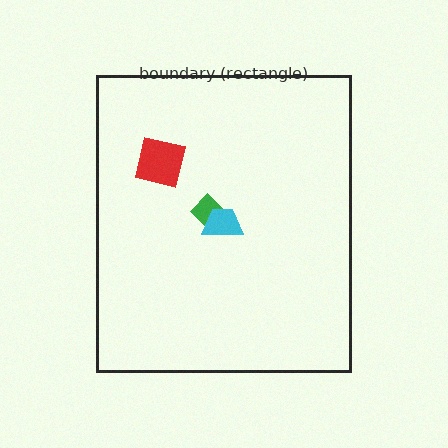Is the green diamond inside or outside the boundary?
Inside.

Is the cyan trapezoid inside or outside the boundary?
Inside.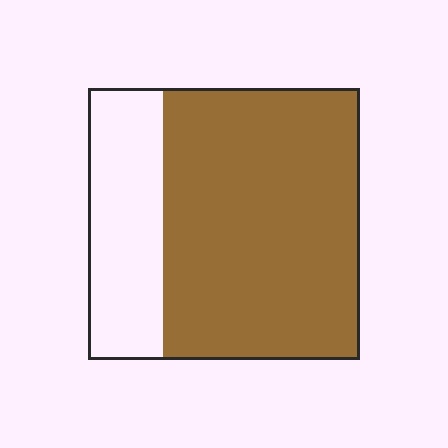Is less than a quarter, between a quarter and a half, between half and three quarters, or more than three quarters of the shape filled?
Between half and three quarters.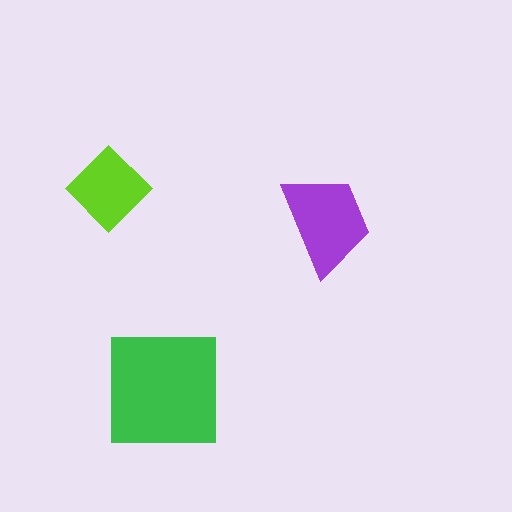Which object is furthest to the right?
The purple trapezoid is rightmost.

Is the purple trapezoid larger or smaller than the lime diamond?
Larger.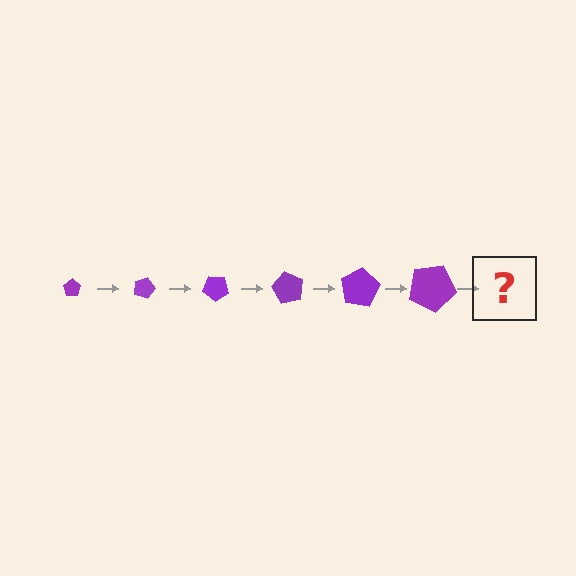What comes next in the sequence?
The next element should be a pentagon, larger than the previous one and rotated 120 degrees from the start.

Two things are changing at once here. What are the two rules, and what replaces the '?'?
The two rules are that the pentagon grows larger each step and it rotates 20 degrees each step. The '?' should be a pentagon, larger than the previous one and rotated 120 degrees from the start.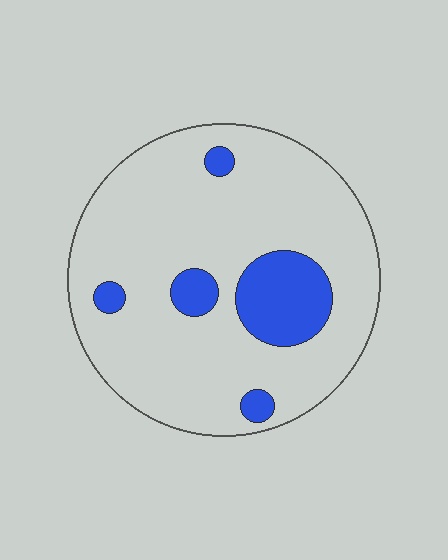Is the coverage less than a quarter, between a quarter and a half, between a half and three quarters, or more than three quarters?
Less than a quarter.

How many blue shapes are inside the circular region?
5.